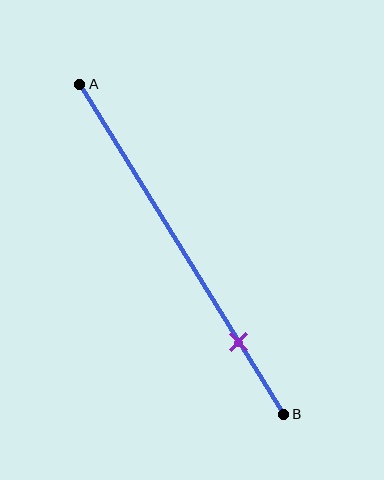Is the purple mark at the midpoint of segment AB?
No, the mark is at about 80% from A, not at the 50% midpoint.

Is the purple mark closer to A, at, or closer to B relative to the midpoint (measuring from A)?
The purple mark is closer to point B than the midpoint of segment AB.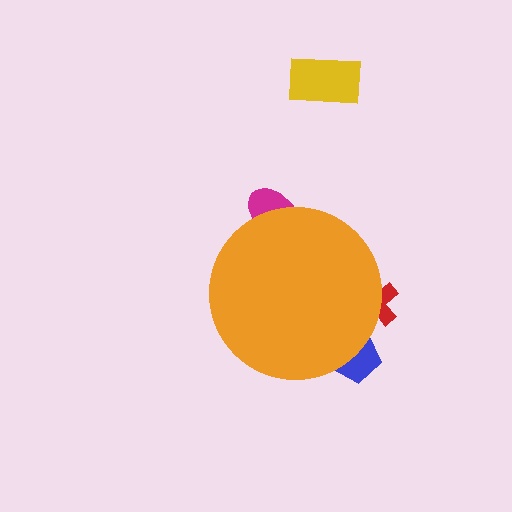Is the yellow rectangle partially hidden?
No, the yellow rectangle is fully visible.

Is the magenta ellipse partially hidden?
Yes, the magenta ellipse is partially hidden behind the orange circle.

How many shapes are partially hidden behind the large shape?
3 shapes are partially hidden.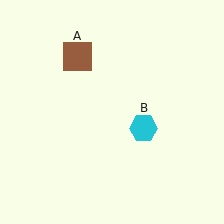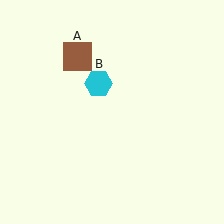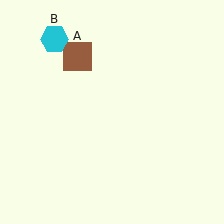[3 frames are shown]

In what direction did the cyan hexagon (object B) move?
The cyan hexagon (object B) moved up and to the left.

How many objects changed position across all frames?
1 object changed position: cyan hexagon (object B).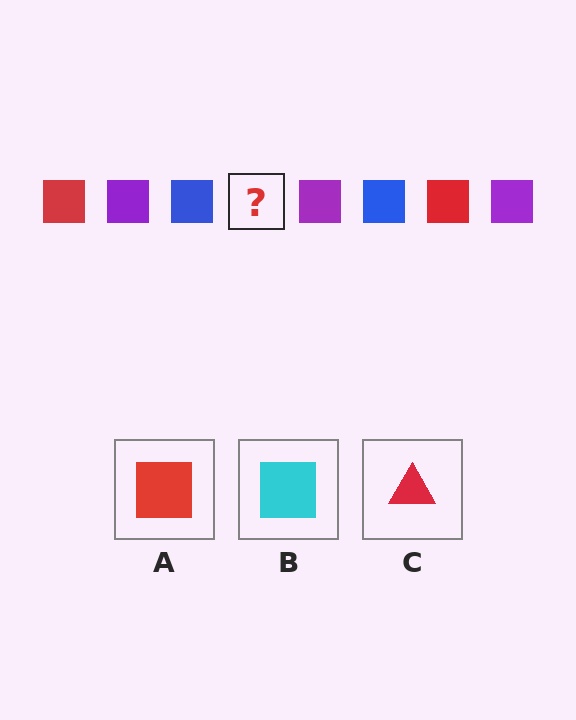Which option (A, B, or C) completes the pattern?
A.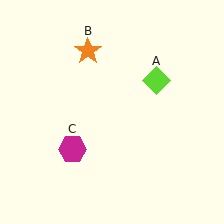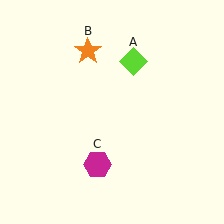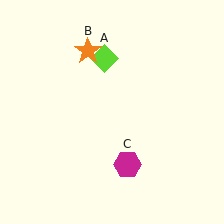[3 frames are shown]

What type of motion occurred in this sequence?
The lime diamond (object A), magenta hexagon (object C) rotated counterclockwise around the center of the scene.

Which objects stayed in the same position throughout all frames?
Orange star (object B) remained stationary.